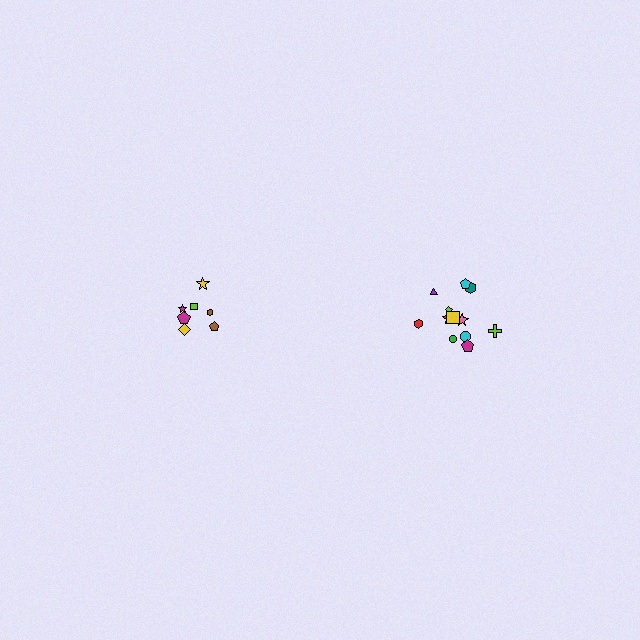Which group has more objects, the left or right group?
The right group.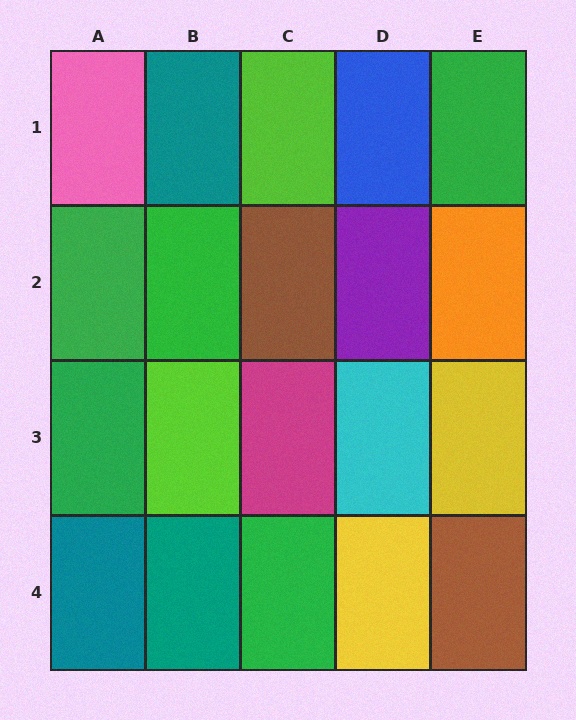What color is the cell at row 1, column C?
Lime.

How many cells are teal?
3 cells are teal.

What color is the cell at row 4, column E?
Brown.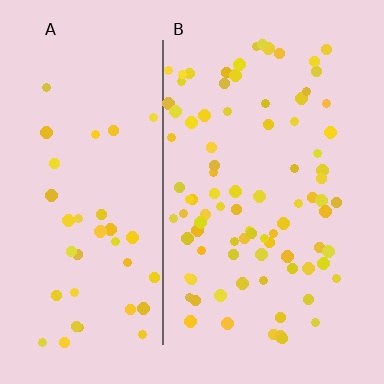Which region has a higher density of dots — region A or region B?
B (the right).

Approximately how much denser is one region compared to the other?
Approximately 2.2× — region B over region A.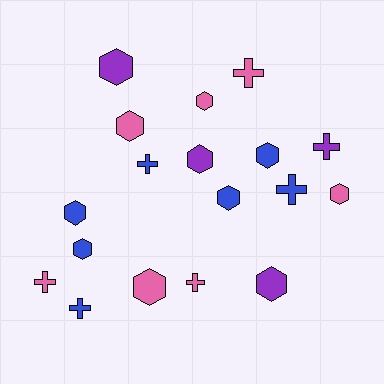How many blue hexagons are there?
There are 4 blue hexagons.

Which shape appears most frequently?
Hexagon, with 11 objects.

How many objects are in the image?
There are 18 objects.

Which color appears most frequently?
Pink, with 7 objects.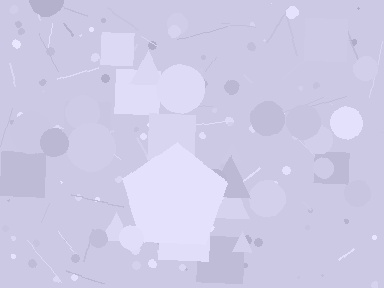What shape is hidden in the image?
A pentagon is hidden in the image.